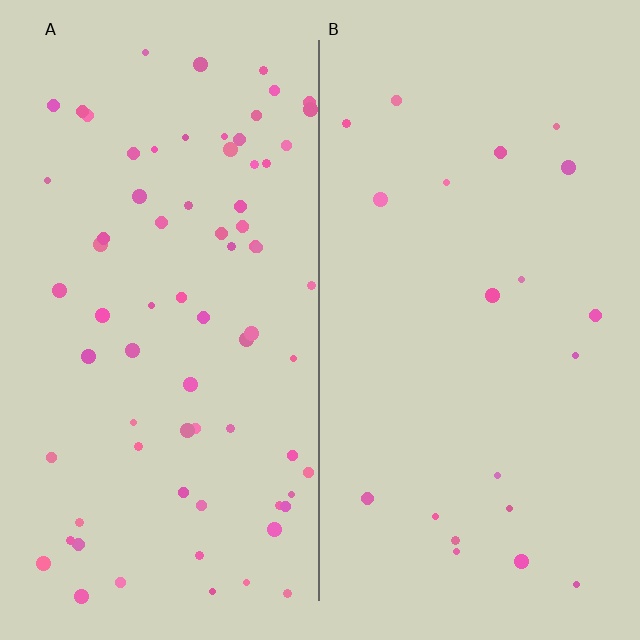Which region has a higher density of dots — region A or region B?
A (the left).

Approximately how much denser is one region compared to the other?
Approximately 3.6× — region A over region B.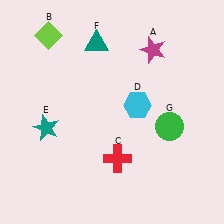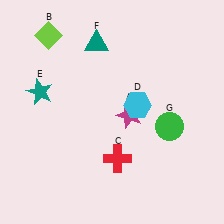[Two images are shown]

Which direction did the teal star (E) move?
The teal star (E) moved up.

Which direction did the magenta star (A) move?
The magenta star (A) moved down.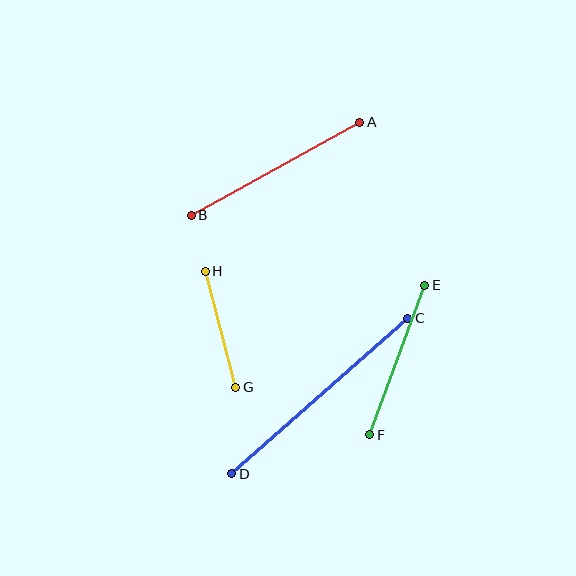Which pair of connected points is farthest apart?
Points C and D are farthest apart.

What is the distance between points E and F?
The distance is approximately 159 pixels.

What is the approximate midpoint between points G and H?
The midpoint is at approximately (221, 329) pixels.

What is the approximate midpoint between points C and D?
The midpoint is at approximately (320, 396) pixels.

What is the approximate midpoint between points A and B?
The midpoint is at approximately (276, 169) pixels.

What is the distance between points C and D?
The distance is approximately 235 pixels.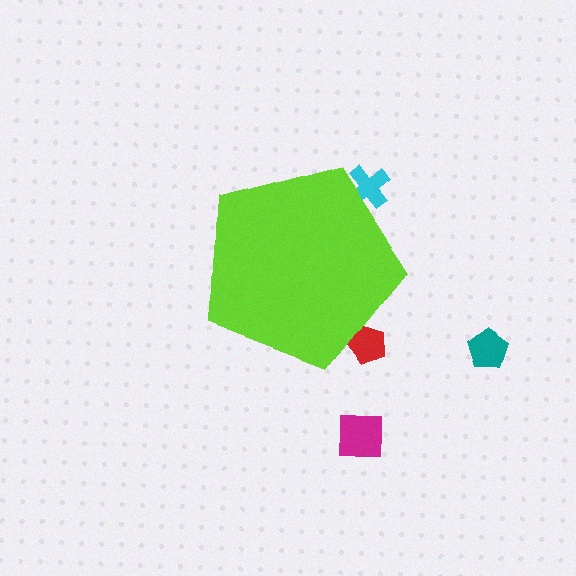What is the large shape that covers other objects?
A lime pentagon.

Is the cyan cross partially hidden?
Yes, the cyan cross is partially hidden behind the lime pentagon.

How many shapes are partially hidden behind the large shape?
2 shapes are partially hidden.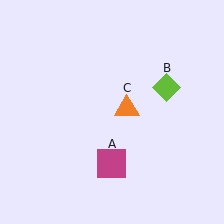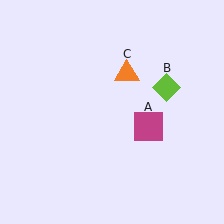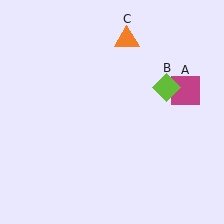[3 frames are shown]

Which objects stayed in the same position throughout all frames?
Lime diamond (object B) remained stationary.